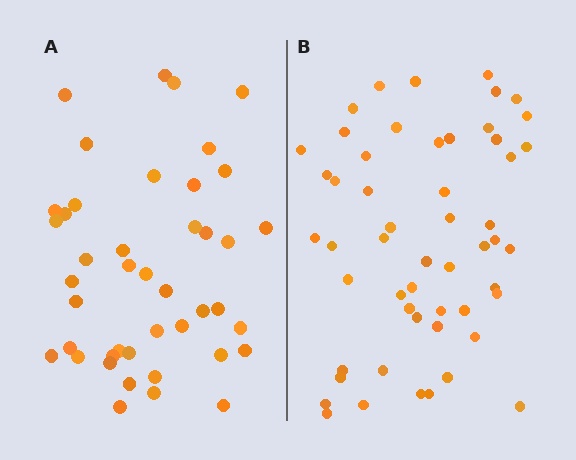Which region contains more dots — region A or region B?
Region B (the right region) has more dots.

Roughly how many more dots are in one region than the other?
Region B has roughly 10 or so more dots than region A.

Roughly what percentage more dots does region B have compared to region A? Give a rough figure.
About 25% more.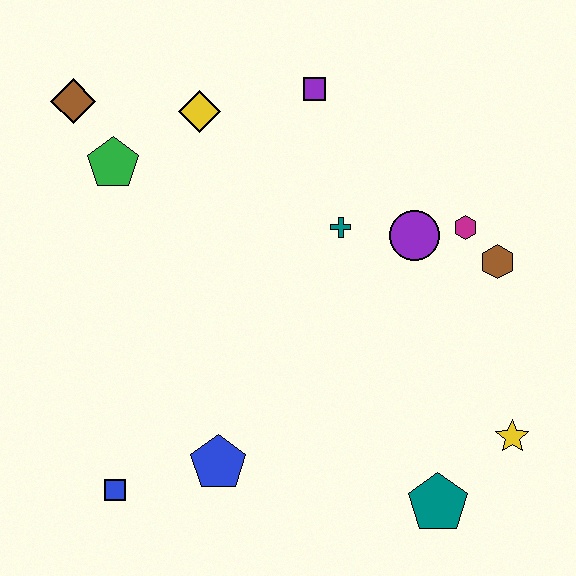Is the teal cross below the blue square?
No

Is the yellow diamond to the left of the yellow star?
Yes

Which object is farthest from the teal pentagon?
The brown diamond is farthest from the teal pentagon.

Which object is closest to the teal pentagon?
The yellow star is closest to the teal pentagon.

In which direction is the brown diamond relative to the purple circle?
The brown diamond is to the left of the purple circle.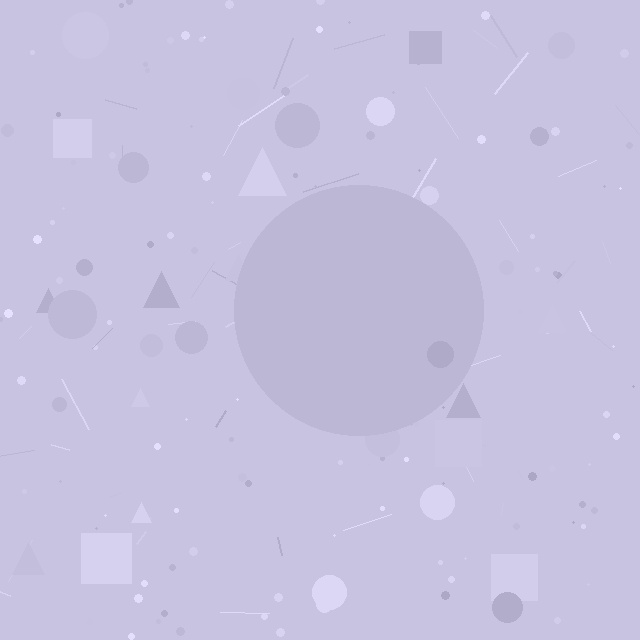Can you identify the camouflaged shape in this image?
The camouflaged shape is a circle.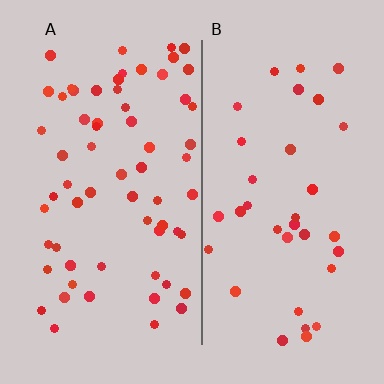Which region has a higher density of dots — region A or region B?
A (the left).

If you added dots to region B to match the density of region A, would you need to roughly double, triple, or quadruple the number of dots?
Approximately double.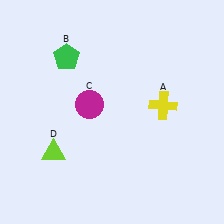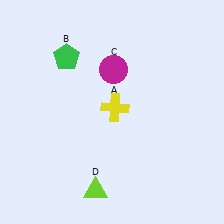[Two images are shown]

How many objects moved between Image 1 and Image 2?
3 objects moved between the two images.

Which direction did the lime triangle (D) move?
The lime triangle (D) moved right.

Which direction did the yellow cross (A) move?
The yellow cross (A) moved left.